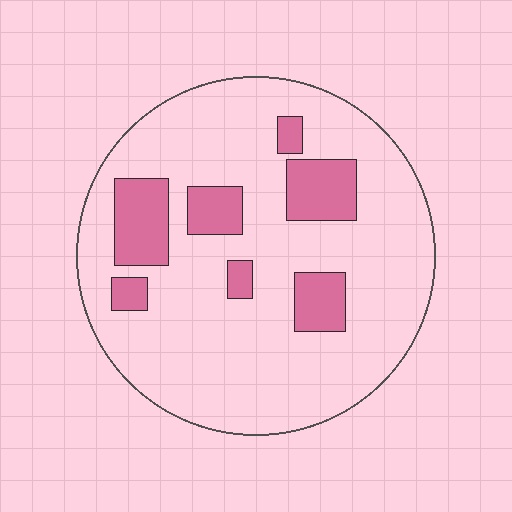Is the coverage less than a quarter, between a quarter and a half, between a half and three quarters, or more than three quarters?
Less than a quarter.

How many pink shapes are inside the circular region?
7.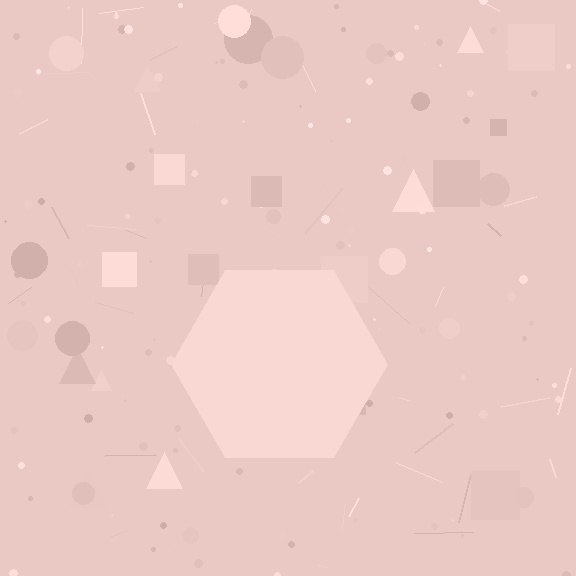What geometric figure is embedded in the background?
A hexagon is embedded in the background.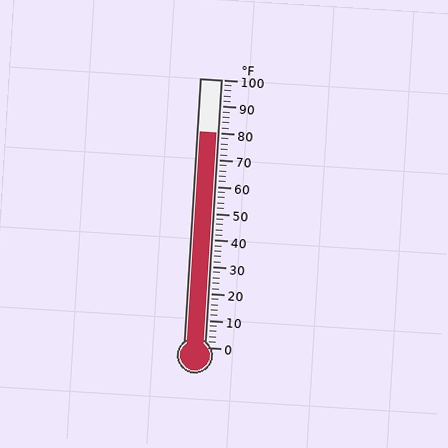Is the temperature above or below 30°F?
The temperature is above 30°F.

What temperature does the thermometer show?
The thermometer shows approximately 80°F.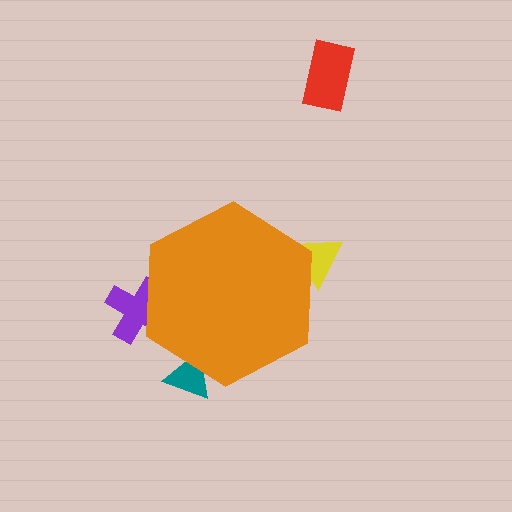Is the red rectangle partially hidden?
No, the red rectangle is fully visible.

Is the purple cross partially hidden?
Yes, the purple cross is partially hidden behind the orange hexagon.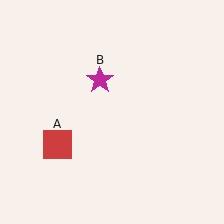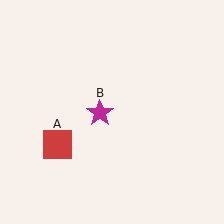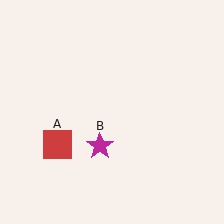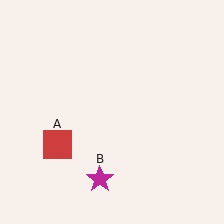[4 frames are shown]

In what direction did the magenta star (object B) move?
The magenta star (object B) moved down.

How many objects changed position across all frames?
1 object changed position: magenta star (object B).